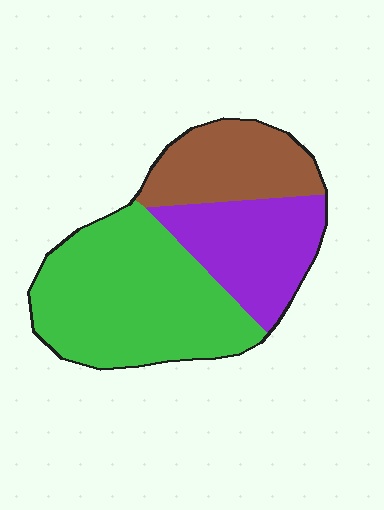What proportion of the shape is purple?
Purple covers 27% of the shape.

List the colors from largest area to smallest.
From largest to smallest: green, purple, brown.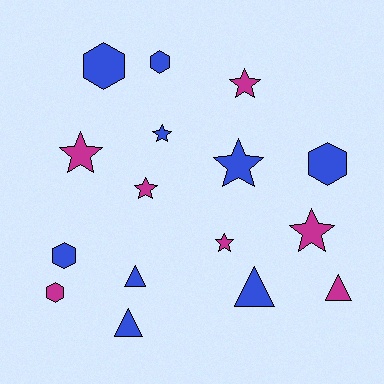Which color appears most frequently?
Blue, with 9 objects.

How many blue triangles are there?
There are 3 blue triangles.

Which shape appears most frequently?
Star, with 7 objects.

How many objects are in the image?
There are 16 objects.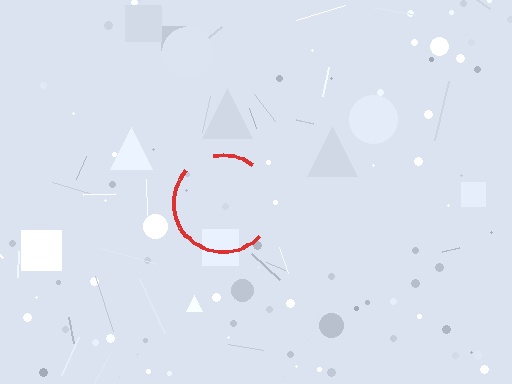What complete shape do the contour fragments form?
The contour fragments form a circle.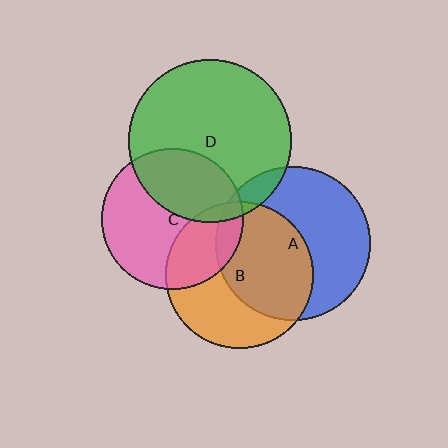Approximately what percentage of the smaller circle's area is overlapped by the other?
Approximately 30%.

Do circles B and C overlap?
Yes.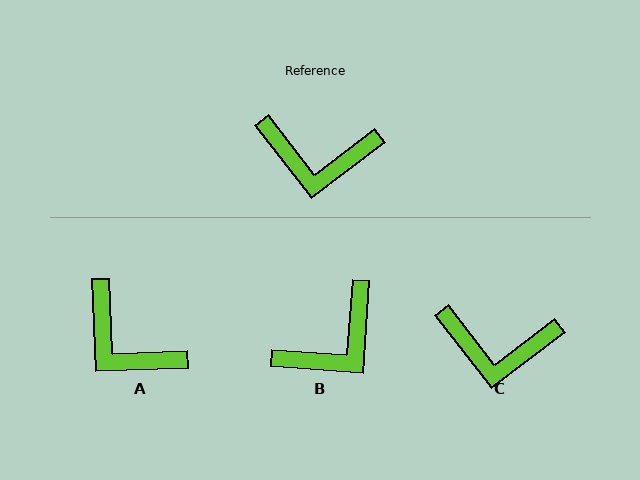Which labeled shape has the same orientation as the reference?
C.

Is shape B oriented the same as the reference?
No, it is off by about 48 degrees.